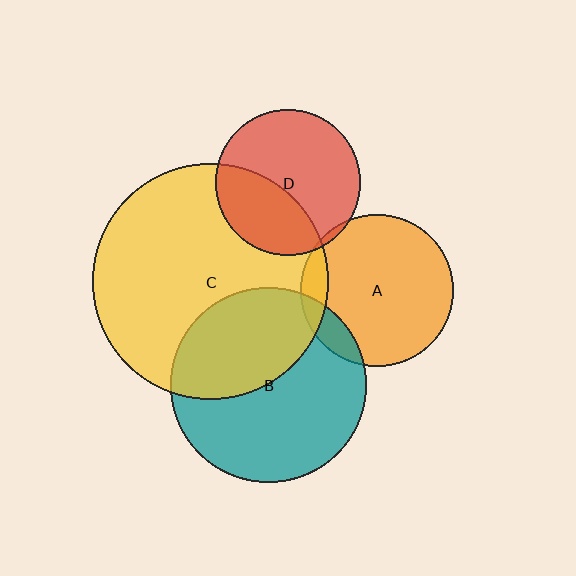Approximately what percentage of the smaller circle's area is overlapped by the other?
Approximately 10%.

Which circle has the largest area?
Circle C (yellow).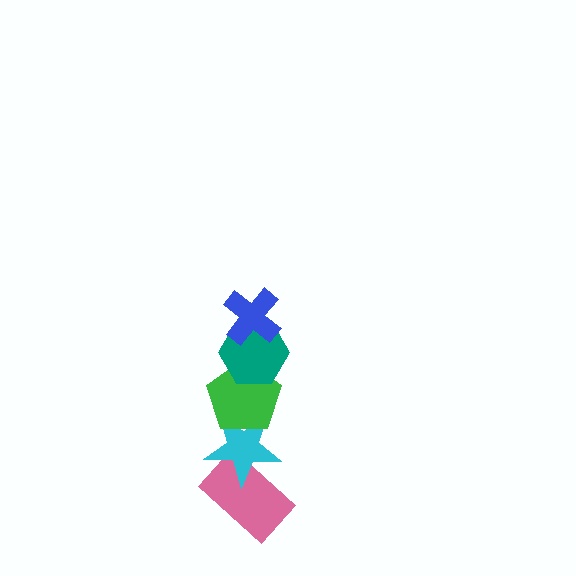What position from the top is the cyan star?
The cyan star is 4th from the top.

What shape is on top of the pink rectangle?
The cyan star is on top of the pink rectangle.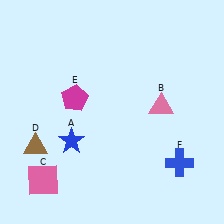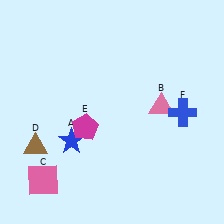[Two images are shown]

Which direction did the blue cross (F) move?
The blue cross (F) moved up.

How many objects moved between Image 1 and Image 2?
2 objects moved between the two images.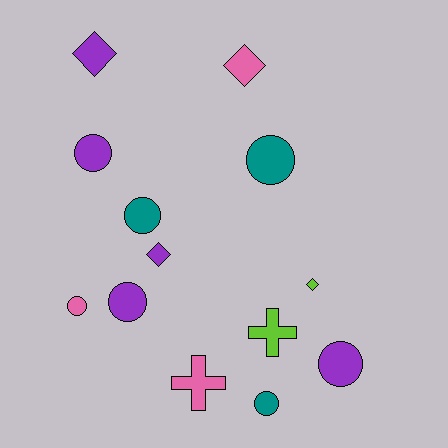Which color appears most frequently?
Purple, with 5 objects.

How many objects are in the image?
There are 13 objects.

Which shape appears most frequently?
Circle, with 7 objects.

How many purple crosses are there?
There are no purple crosses.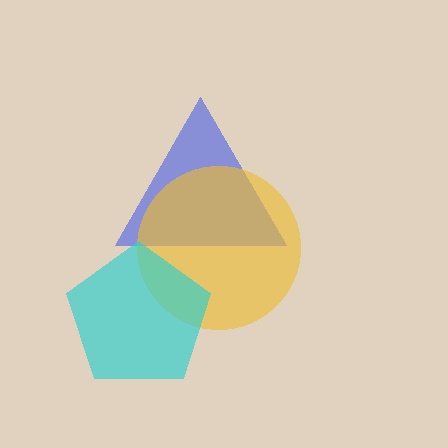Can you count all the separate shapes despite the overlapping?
Yes, there are 3 separate shapes.